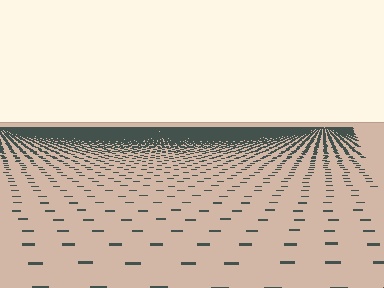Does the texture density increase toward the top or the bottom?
Density increases toward the top.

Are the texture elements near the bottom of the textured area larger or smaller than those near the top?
Larger. Near the bottom, elements are closer to the viewer and appear at a bigger on-screen size.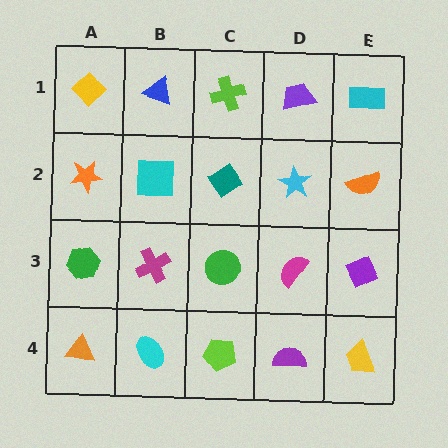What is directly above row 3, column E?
An orange semicircle.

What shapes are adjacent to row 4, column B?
A magenta cross (row 3, column B), an orange triangle (row 4, column A), a lime pentagon (row 4, column C).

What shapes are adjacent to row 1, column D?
A cyan star (row 2, column D), a lime cross (row 1, column C), a cyan rectangle (row 1, column E).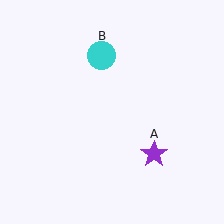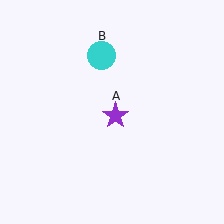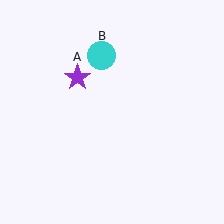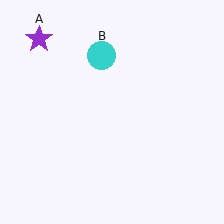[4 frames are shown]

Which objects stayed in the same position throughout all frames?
Cyan circle (object B) remained stationary.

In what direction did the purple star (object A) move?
The purple star (object A) moved up and to the left.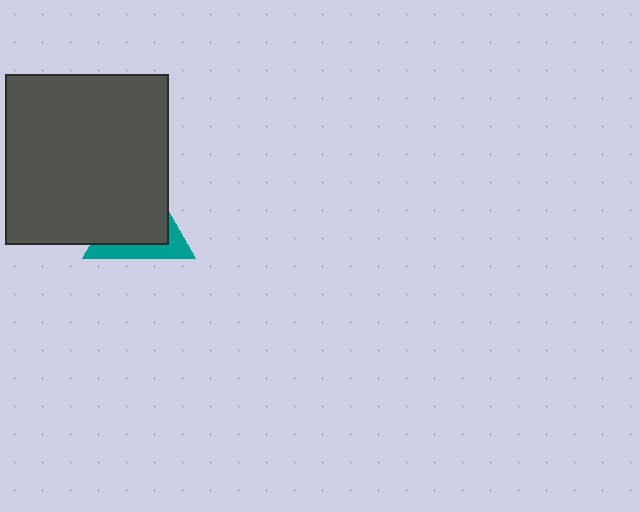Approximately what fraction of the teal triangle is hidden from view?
Roughly 68% of the teal triangle is hidden behind the dark gray rectangle.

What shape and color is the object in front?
The object in front is a dark gray rectangle.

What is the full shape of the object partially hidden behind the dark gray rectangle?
The partially hidden object is a teal triangle.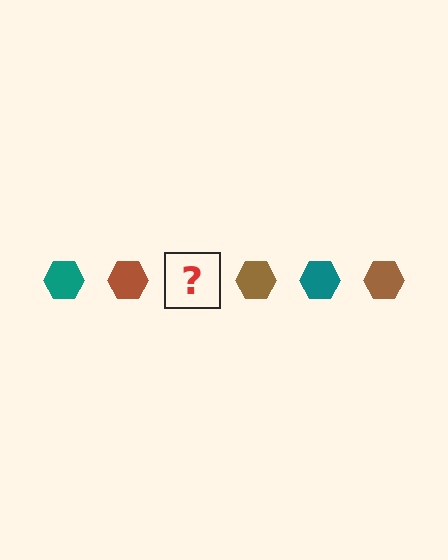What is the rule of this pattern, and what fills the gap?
The rule is that the pattern cycles through teal, brown hexagons. The gap should be filled with a teal hexagon.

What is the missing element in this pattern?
The missing element is a teal hexagon.